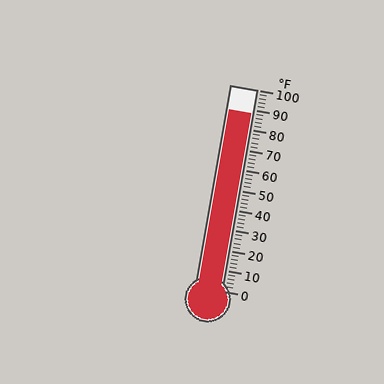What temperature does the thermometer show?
The thermometer shows approximately 88°F.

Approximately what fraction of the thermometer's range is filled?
The thermometer is filled to approximately 90% of its range.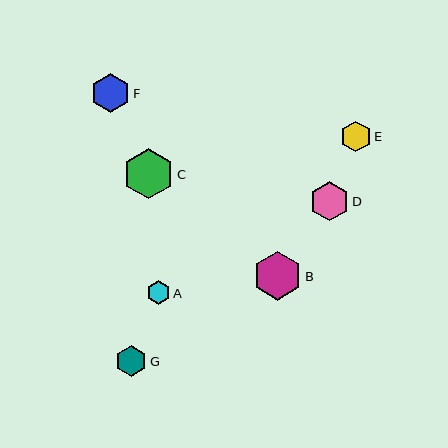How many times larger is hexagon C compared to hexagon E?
Hexagon C is approximately 1.7 times the size of hexagon E.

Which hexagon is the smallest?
Hexagon A is the smallest with a size of approximately 24 pixels.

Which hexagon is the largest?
Hexagon C is the largest with a size of approximately 50 pixels.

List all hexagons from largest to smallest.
From largest to smallest: C, B, D, F, G, E, A.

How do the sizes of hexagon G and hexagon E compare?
Hexagon G and hexagon E are approximately the same size.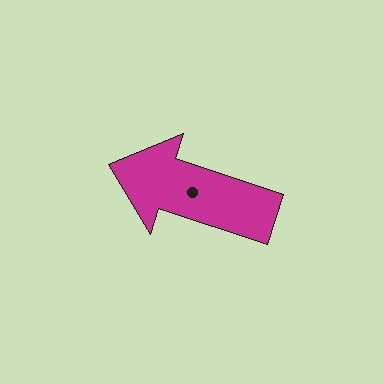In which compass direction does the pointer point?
West.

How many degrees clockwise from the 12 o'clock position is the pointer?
Approximately 288 degrees.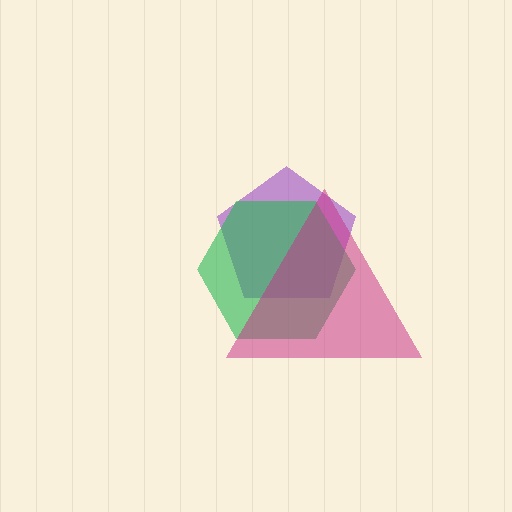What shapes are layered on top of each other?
The layered shapes are: a purple pentagon, a green hexagon, a magenta triangle.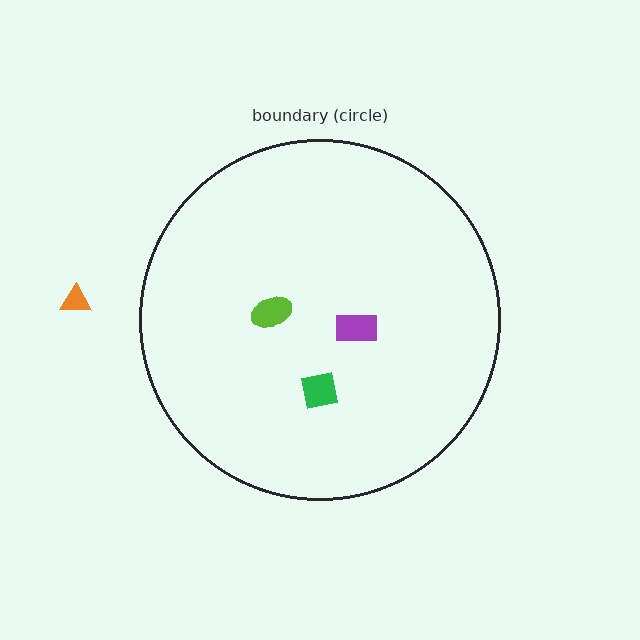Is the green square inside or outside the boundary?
Inside.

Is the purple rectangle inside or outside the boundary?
Inside.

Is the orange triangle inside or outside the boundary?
Outside.